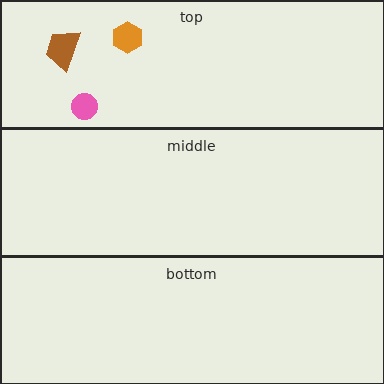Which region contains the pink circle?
The top region.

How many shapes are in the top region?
3.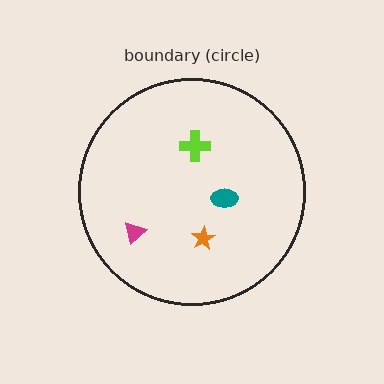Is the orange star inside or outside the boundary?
Inside.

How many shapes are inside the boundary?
4 inside, 0 outside.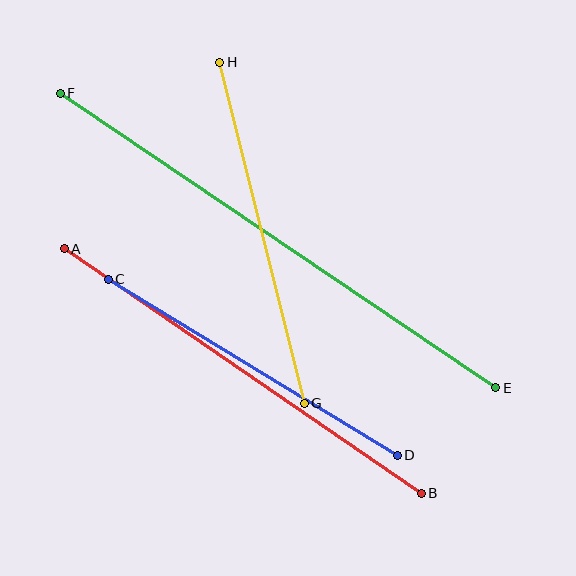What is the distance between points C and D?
The distance is approximately 339 pixels.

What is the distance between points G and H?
The distance is approximately 351 pixels.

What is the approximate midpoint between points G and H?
The midpoint is at approximately (262, 233) pixels.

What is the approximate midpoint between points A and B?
The midpoint is at approximately (243, 371) pixels.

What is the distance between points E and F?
The distance is approximately 526 pixels.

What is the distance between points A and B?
The distance is approximately 432 pixels.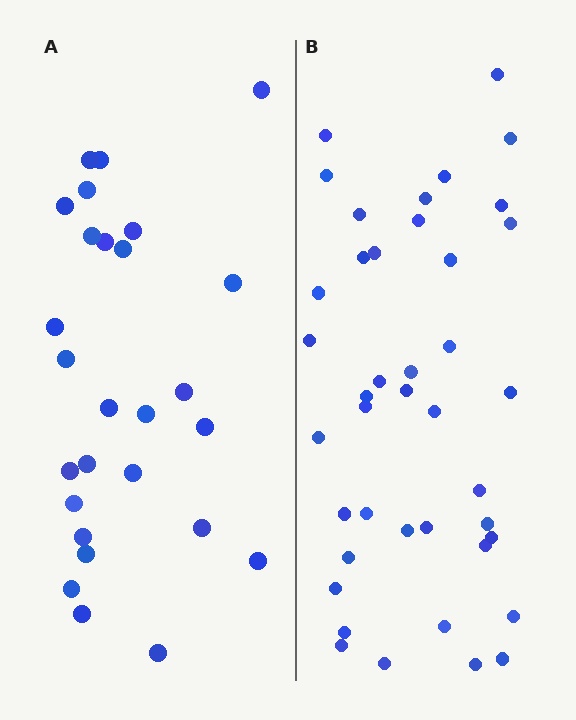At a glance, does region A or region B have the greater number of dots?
Region B (the right region) has more dots.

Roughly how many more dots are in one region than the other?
Region B has approximately 15 more dots than region A.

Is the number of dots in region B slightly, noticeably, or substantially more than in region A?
Region B has substantially more. The ratio is roughly 1.5 to 1.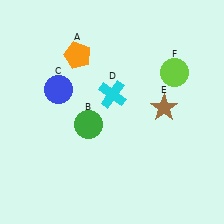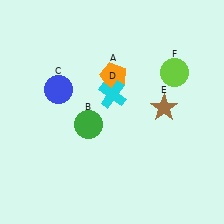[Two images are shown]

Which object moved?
The orange pentagon (A) moved right.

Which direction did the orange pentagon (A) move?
The orange pentagon (A) moved right.